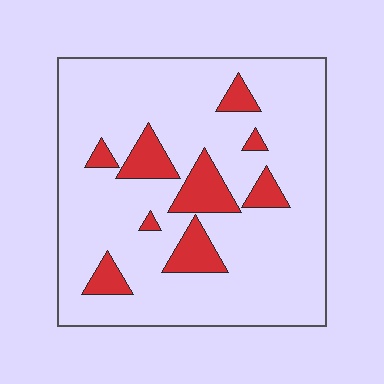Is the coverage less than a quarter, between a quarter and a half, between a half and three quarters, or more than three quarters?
Less than a quarter.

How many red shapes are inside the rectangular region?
9.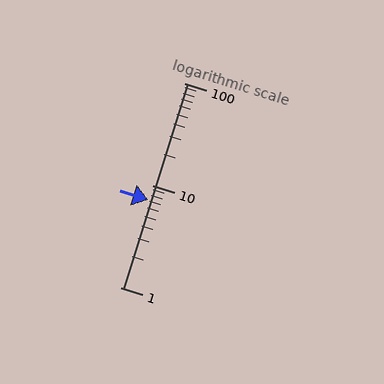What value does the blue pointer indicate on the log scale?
The pointer indicates approximately 7.2.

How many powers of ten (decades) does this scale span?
The scale spans 2 decades, from 1 to 100.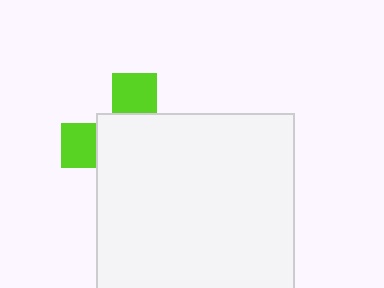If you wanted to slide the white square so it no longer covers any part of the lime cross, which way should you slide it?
Slide it toward the lower-right — that is the most direct way to separate the two shapes.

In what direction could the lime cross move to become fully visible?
The lime cross could move toward the upper-left. That would shift it out from behind the white square entirely.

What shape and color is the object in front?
The object in front is a white square.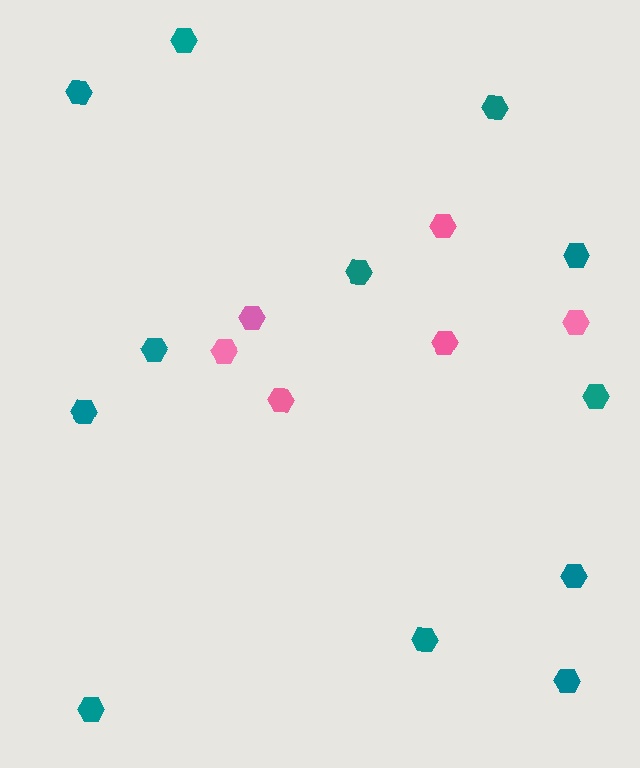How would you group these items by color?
There are 2 groups: one group of teal hexagons (12) and one group of pink hexagons (6).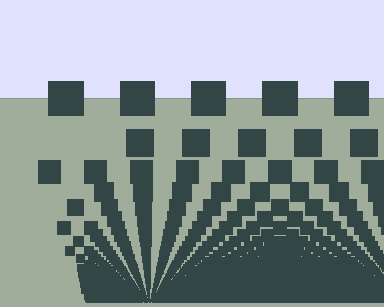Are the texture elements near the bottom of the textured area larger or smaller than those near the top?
Smaller. The gradient is inverted — elements near the bottom are smaller and denser.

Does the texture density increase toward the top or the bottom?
Density increases toward the bottom.